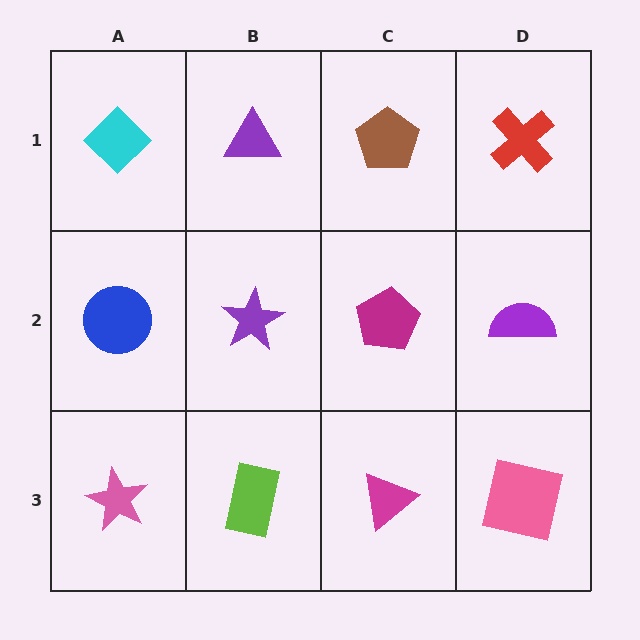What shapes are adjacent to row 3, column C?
A magenta pentagon (row 2, column C), a lime rectangle (row 3, column B), a pink square (row 3, column D).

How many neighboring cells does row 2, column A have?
3.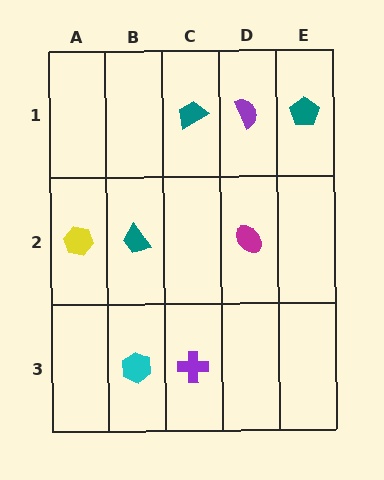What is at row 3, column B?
A cyan hexagon.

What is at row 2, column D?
A magenta ellipse.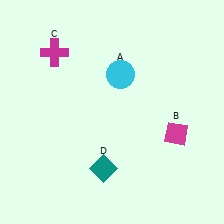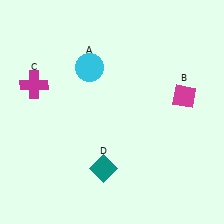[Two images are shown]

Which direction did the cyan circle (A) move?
The cyan circle (A) moved left.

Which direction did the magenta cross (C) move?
The magenta cross (C) moved down.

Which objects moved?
The objects that moved are: the cyan circle (A), the magenta diamond (B), the magenta cross (C).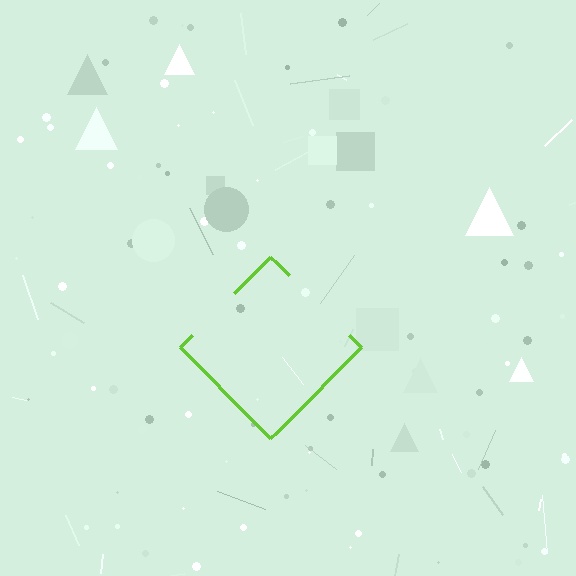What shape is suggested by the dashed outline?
The dashed outline suggests a diamond.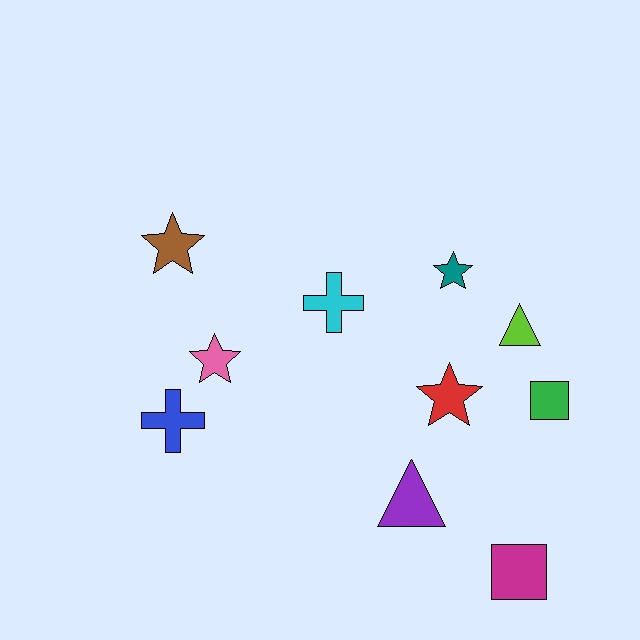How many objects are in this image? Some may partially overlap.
There are 10 objects.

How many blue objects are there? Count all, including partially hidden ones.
There is 1 blue object.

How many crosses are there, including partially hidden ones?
There are 2 crosses.